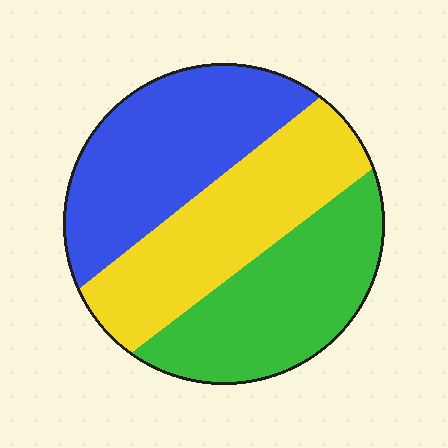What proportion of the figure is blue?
Blue takes up about one third (1/3) of the figure.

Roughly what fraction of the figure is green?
Green covers 32% of the figure.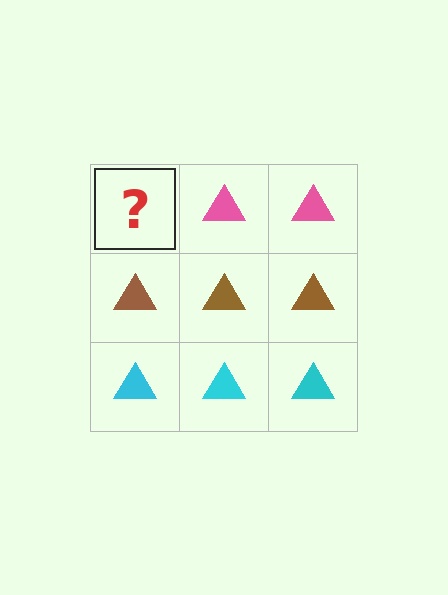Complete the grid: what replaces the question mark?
The question mark should be replaced with a pink triangle.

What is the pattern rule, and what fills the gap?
The rule is that each row has a consistent color. The gap should be filled with a pink triangle.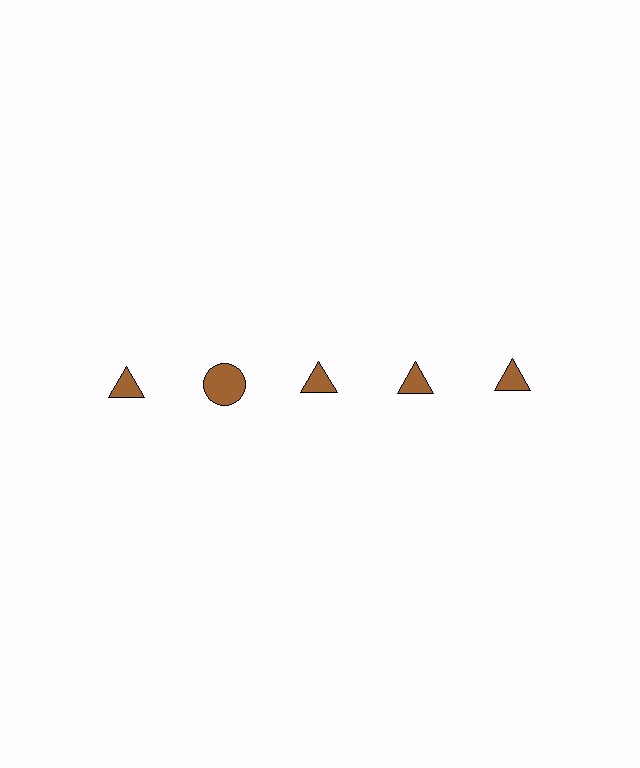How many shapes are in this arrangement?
There are 5 shapes arranged in a grid pattern.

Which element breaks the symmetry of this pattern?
The brown circle in the top row, second from left column breaks the symmetry. All other shapes are brown triangles.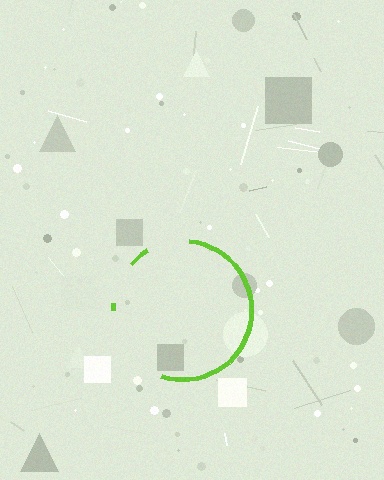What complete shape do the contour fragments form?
The contour fragments form a circle.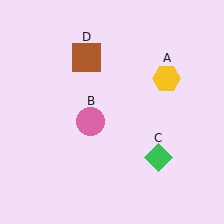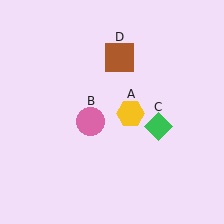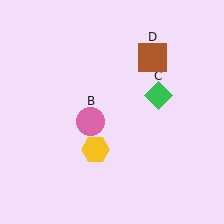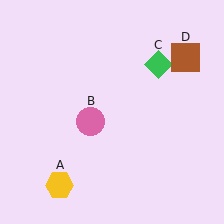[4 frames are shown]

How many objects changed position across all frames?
3 objects changed position: yellow hexagon (object A), green diamond (object C), brown square (object D).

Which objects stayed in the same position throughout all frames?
Pink circle (object B) remained stationary.